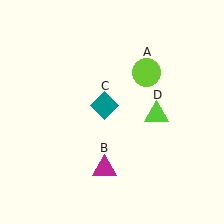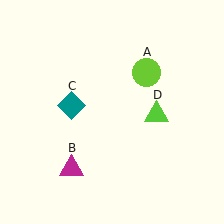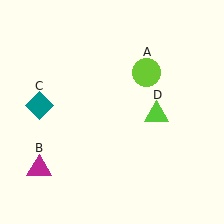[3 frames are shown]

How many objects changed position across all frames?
2 objects changed position: magenta triangle (object B), teal diamond (object C).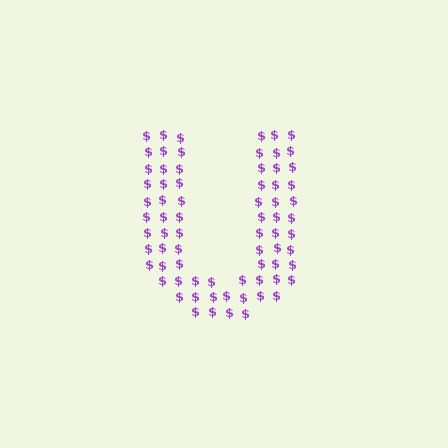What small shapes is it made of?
It is made of small dollar signs.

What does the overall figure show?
The overall figure shows the letter U.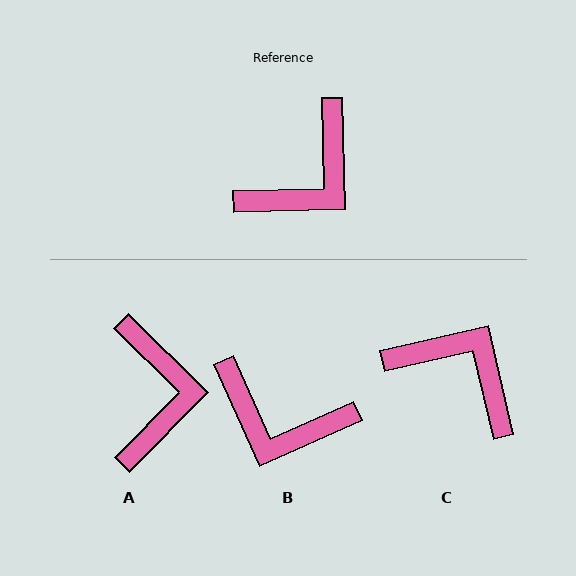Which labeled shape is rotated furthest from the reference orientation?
C, about 102 degrees away.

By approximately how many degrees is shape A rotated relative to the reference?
Approximately 44 degrees counter-clockwise.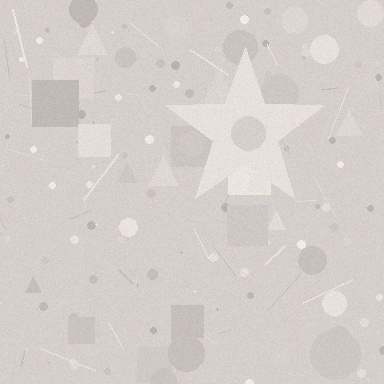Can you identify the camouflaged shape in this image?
The camouflaged shape is a star.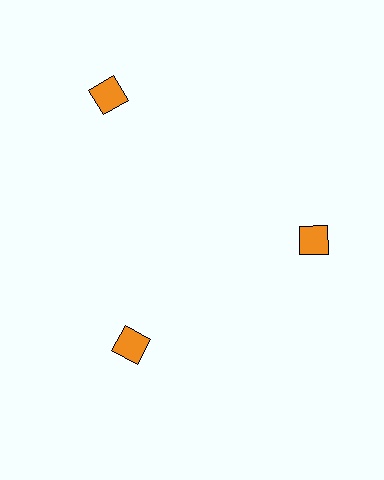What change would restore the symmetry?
The symmetry would be restored by moving it inward, back onto the ring so that all 3 diamonds sit at equal angles and equal distance from the center.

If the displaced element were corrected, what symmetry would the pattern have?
It would have 3-fold rotational symmetry — the pattern would map onto itself every 120 degrees.